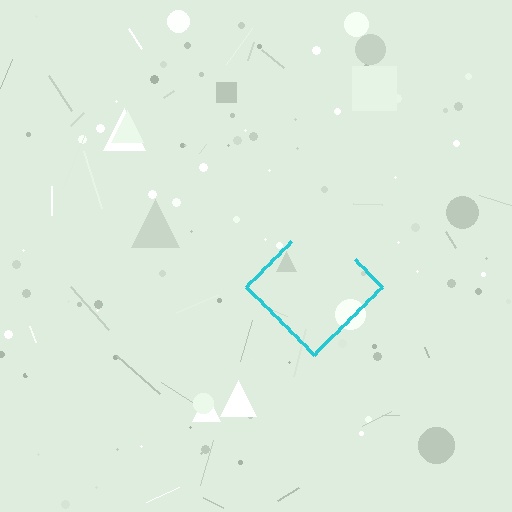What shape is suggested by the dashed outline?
The dashed outline suggests a diamond.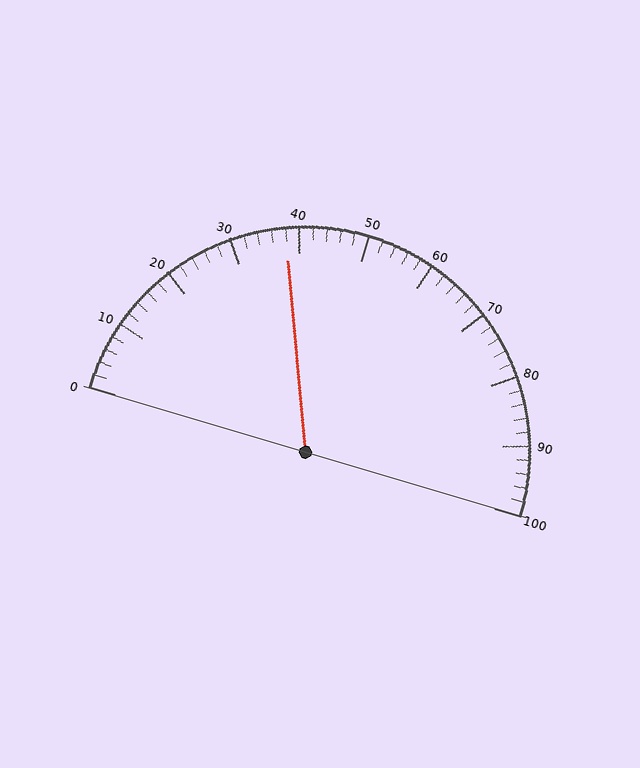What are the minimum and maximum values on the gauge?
The gauge ranges from 0 to 100.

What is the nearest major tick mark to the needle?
The nearest major tick mark is 40.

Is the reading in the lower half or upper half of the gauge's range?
The reading is in the lower half of the range (0 to 100).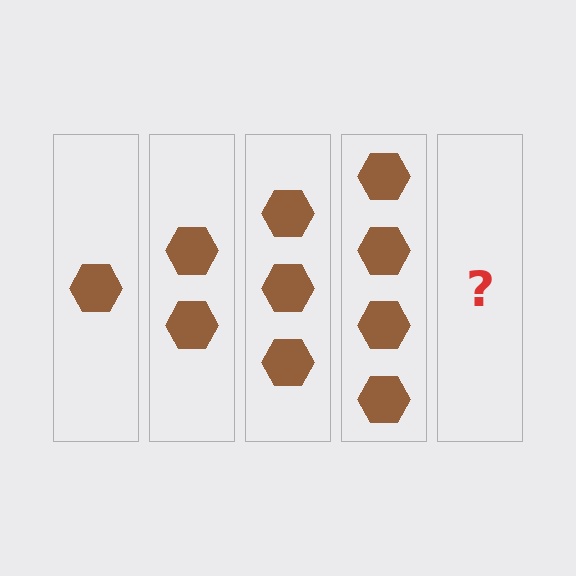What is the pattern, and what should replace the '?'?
The pattern is that each step adds one more hexagon. The '?' should be 5 hexagons.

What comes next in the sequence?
The next element should be 5 hexagons.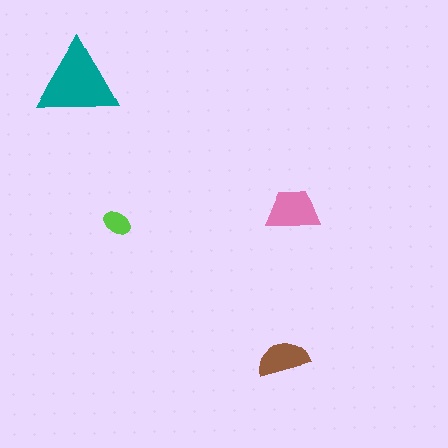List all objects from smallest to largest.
The lime ellipse, the brown semicircle, the pink trapezoid, the teal triangle.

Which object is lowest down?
The brown semicircle is bottommost.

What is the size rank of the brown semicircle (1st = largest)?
3rd.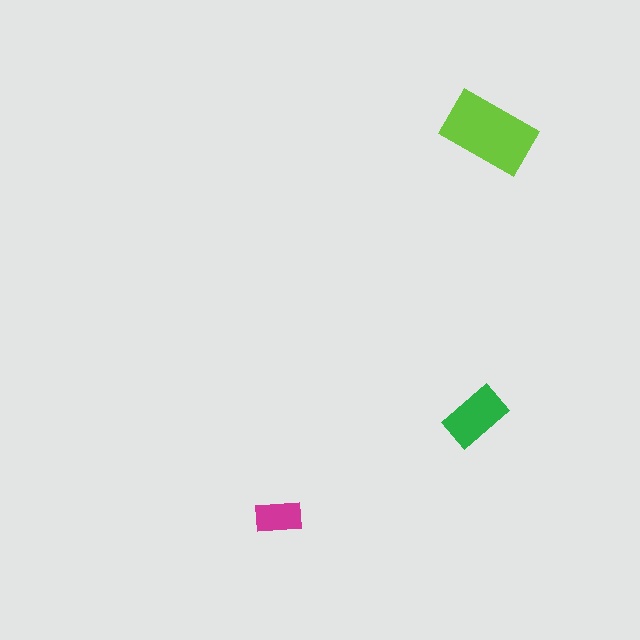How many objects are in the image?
There are 3 objects in the image.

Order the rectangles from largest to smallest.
the lime one, the green one, the magenta one.